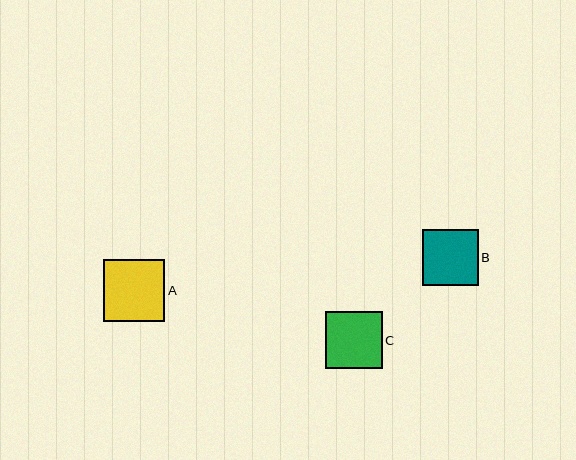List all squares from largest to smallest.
From largest to smallest: A, C, B.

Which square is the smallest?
Square B is the smallest with a size of approximately 55 pixels.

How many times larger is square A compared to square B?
Square A is approximately 1.1 times the size of square B.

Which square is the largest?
Square A is the largest with a size of approximately 62 pixels.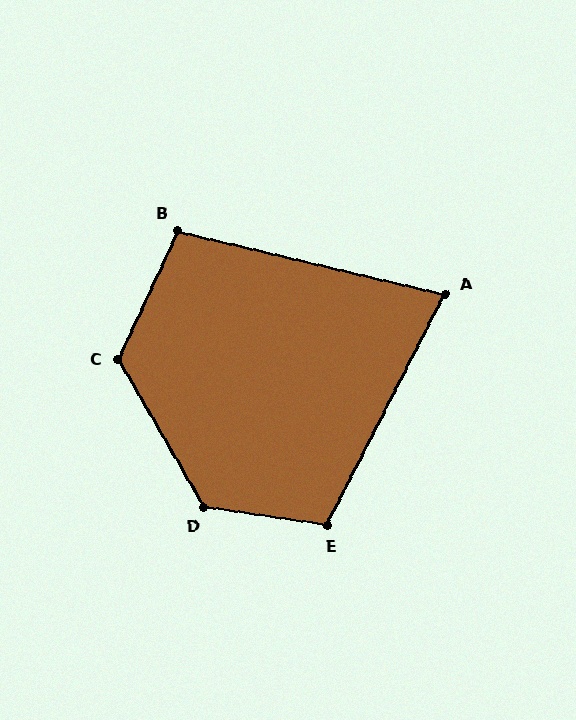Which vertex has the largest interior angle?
D, at approximately 128 degrees.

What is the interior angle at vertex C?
Approximately 125 degrees (obtuse).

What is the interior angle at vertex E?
Approximately 109 degrees (obtuse).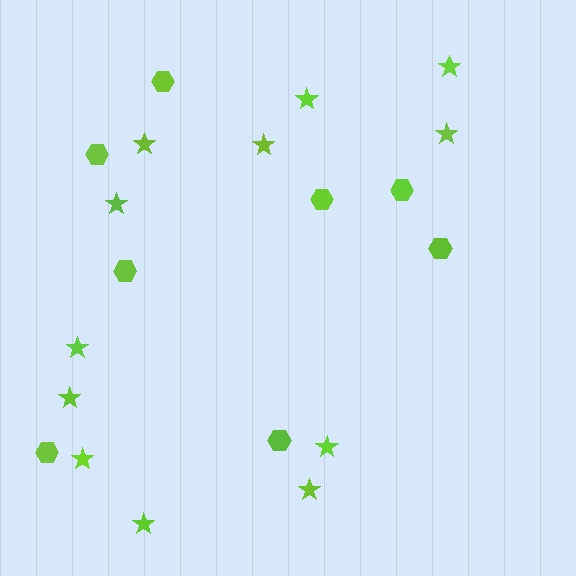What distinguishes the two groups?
There are 2 groups: one group of stars (12) and one group of hexagons (8).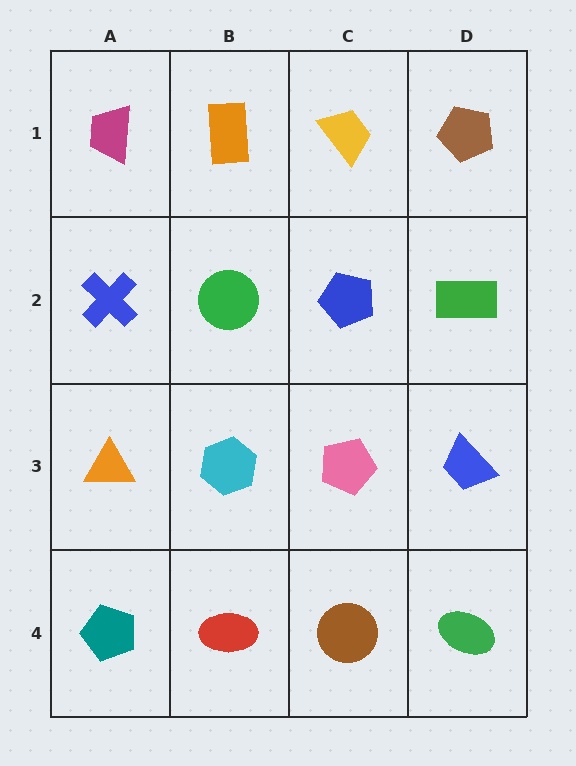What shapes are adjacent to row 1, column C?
A blue pentagon (row 2, column C), an orange rectangle (row 1, column B), a brown pentagon (row 1, column D).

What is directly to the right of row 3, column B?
A pink pentagon.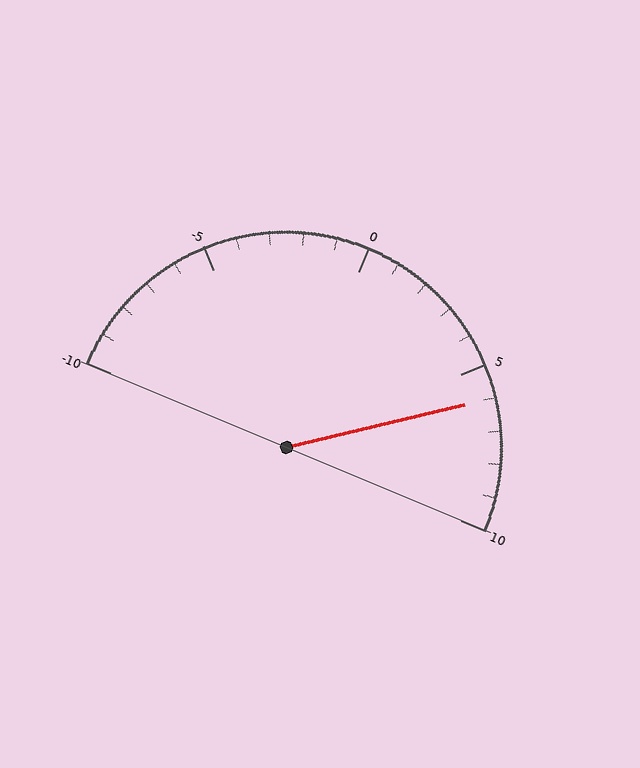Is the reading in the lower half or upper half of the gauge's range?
The reading is in the upper half of the range (-10 to 10).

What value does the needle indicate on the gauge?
The needle indicates approximately 6.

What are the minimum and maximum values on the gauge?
The gauge ranges from -10 to 10.